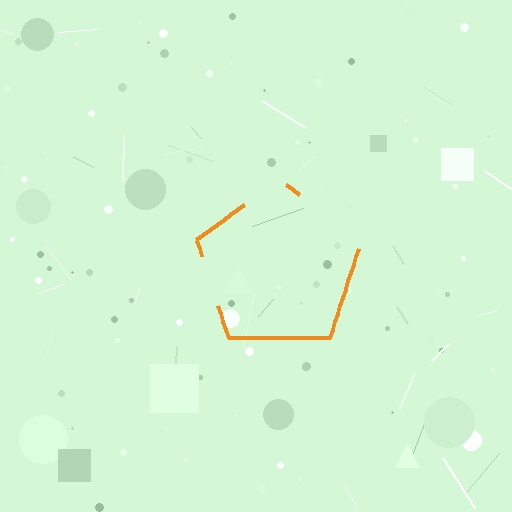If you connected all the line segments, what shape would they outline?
They would outline a pentagon.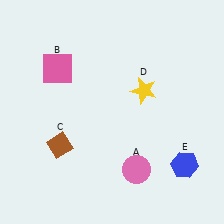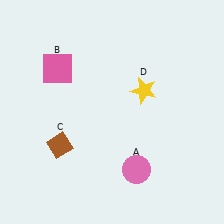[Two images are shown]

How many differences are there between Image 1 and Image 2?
There is 1 difference between the two images.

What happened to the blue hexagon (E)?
The blue hexagon (E) was removed in Image 2. It was in the bottom-right area of Image 1.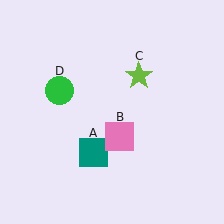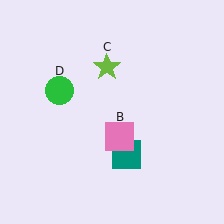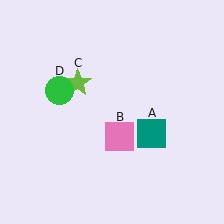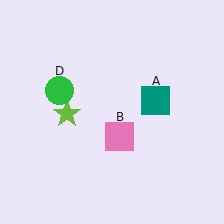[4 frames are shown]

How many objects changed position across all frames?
2 objects changed position: teal square (object A), lime star (object C).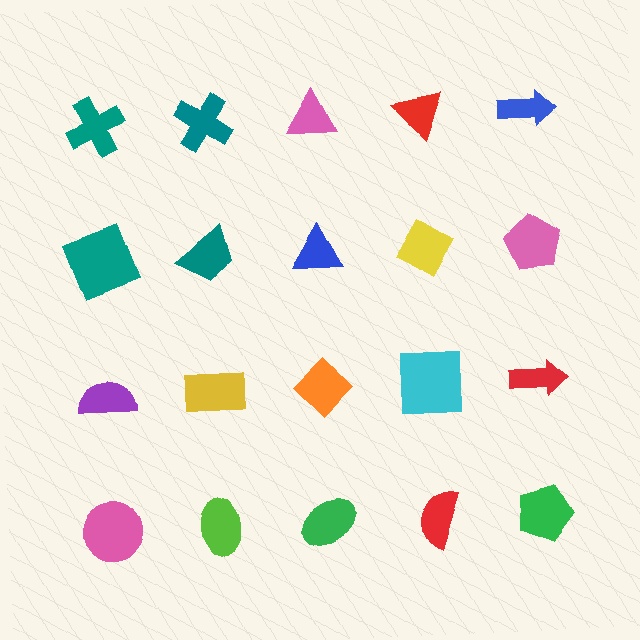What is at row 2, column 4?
A yellow diamond.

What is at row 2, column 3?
A blue triangle.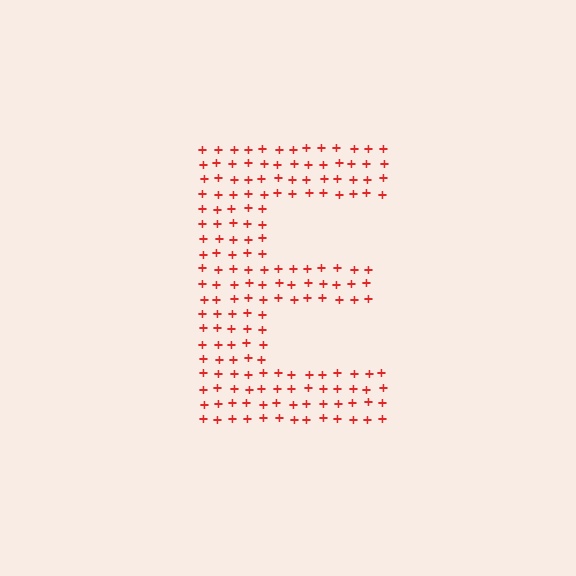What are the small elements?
The small elements are plus signs.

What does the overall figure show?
The overall figure shows the letter E.